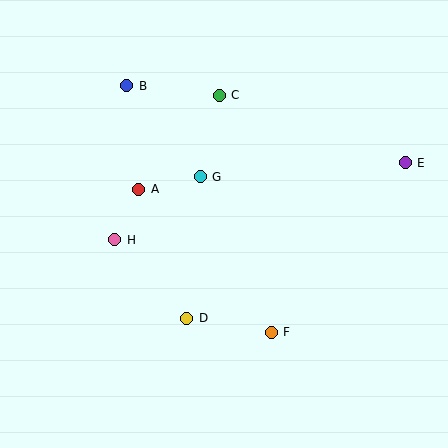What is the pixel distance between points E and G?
The distance between E and G is 205 pixels.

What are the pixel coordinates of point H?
Point H is at (115, 240).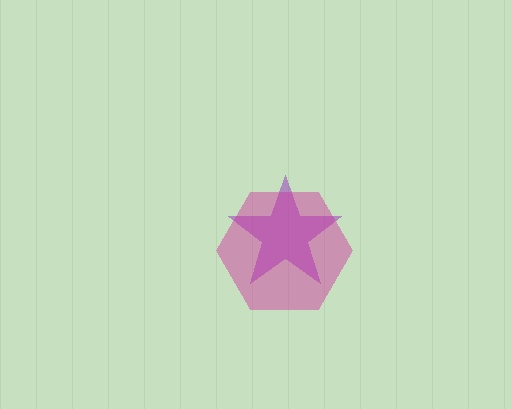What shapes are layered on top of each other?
The layered shapes are: a purple star, a magenta hexagon.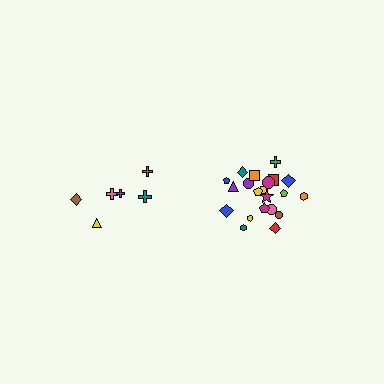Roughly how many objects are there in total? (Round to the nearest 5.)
Roughly 30 objects in total.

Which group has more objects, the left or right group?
The right group.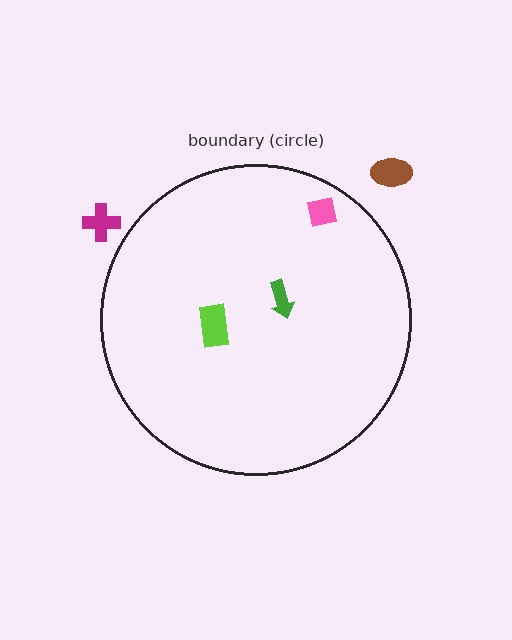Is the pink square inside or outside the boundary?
Inside.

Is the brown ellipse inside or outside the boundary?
Outside.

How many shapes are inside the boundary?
3 inside, 2 outside.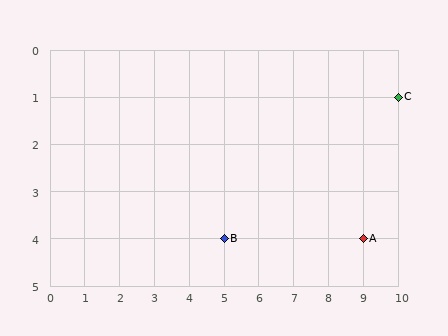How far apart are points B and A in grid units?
Points B and A are 4 columns apart.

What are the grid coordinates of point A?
Point A is at grid coordinates (9, 4).